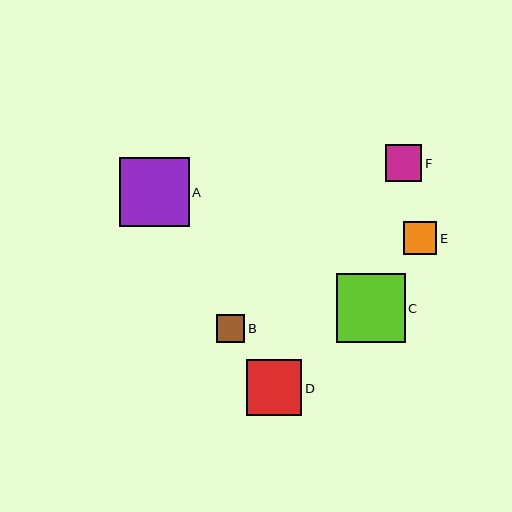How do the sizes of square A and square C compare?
Square A and square C are approximately the same size.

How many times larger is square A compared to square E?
Square A is approximately 2.1 times the size of square E.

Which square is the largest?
Square A is the largest with a size of approximately 69 pixels.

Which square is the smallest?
Square B is the smallest with a size of approximately 28 pixels.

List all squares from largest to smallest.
From largest to smallest: A, C, D, F, E, B.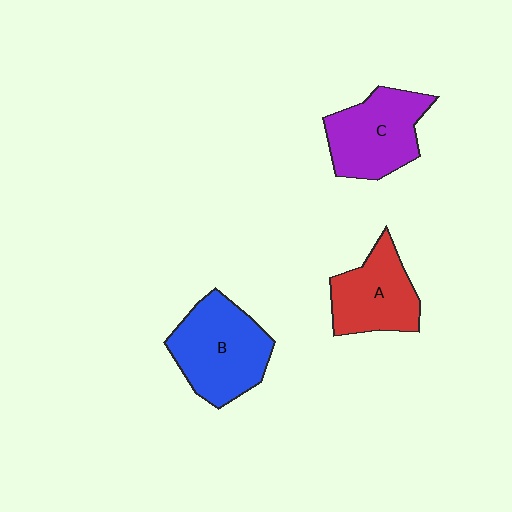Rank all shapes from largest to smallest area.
From largest to smallest: B (blue), C (purple), A (red).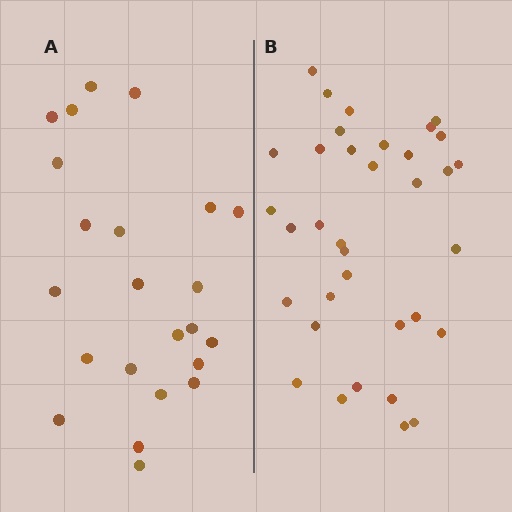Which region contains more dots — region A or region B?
Region B (the right region) has more dots.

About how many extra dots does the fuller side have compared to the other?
Region B has roughly 12 or so more dots than region A.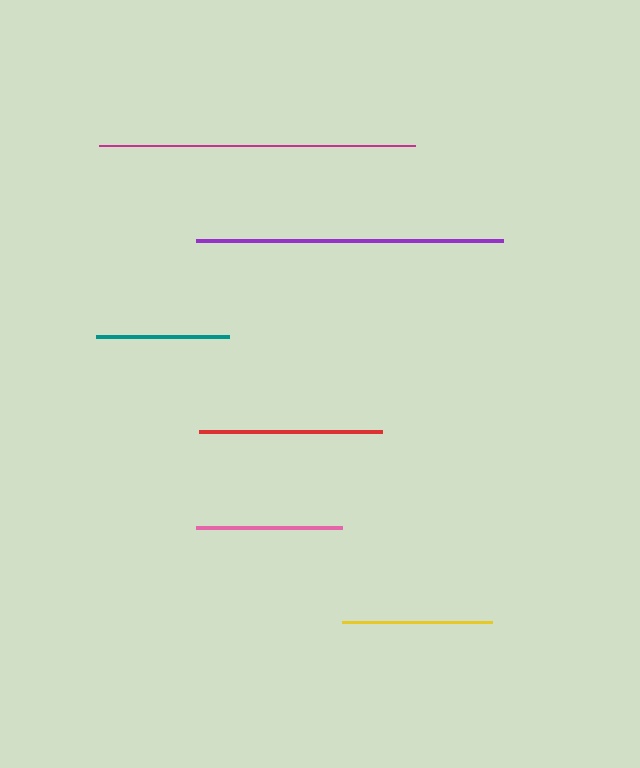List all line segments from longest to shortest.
From longest to shortest: magenta, purple, red, yellow, pink, teal.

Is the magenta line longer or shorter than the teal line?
The magenta line is longer than the teal line.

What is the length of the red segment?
The red segment is approximately 183 pixels long.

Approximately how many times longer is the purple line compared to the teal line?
The purple line is approximately 2.3 times the length of the teal line.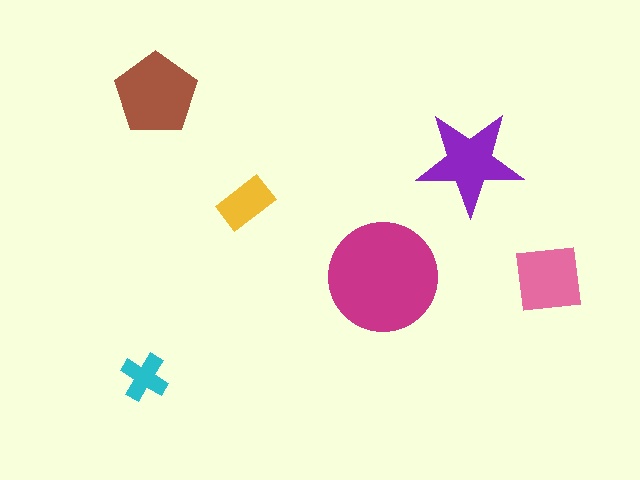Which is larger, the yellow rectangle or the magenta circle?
The magenta circle.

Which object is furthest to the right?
The pink square is rightmost.